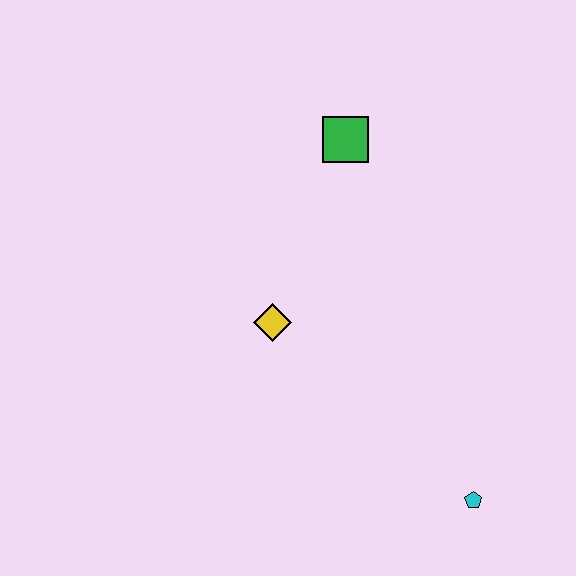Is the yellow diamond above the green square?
No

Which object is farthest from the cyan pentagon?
The green square is farthest from the cyan pentagon.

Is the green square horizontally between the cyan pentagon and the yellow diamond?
Yes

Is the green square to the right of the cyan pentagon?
No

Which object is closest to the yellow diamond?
The green square is closest to the yellow diamond.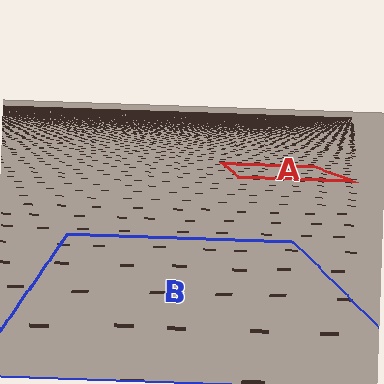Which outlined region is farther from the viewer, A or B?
Region A is farther from the viewer — the texture elements inside it appear smaller and more densely packed.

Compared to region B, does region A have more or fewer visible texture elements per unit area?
Region A has more texture elements per unit area — they are packed more densely because it is farther away.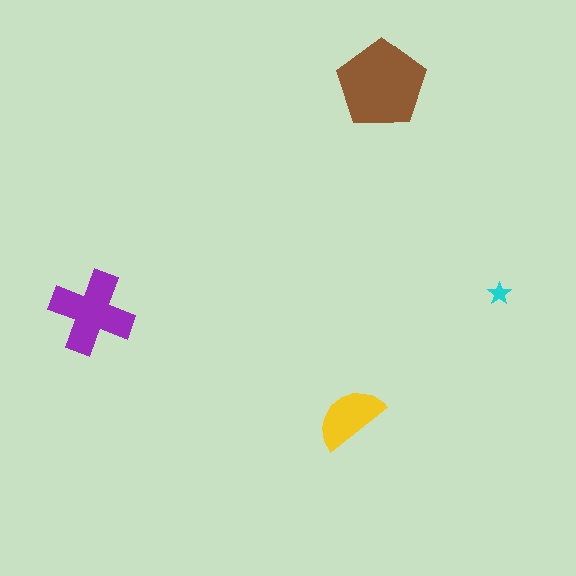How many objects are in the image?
There are 4 objects in the image.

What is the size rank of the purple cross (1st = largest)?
2nd.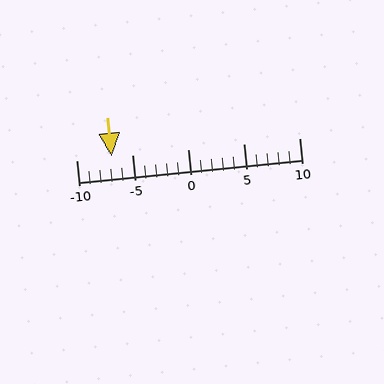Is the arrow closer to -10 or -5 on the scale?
The arrow is closer to -5.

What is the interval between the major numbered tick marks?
The major tick marks are spaced 5 units apart.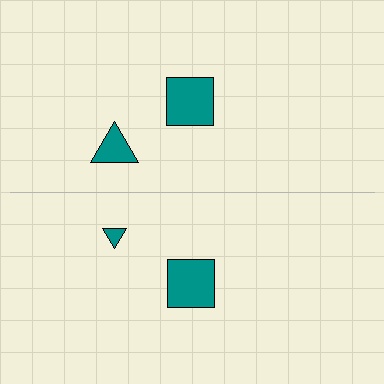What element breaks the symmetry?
The teal triangle on the bottom side has a different size than its mirror counterpart.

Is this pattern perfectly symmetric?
No, the pattern is not perfectly symmetric. The teal triangle on the bottom side has a different size than its mirror counterpart.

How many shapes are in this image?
There are 4 shapes in this image.